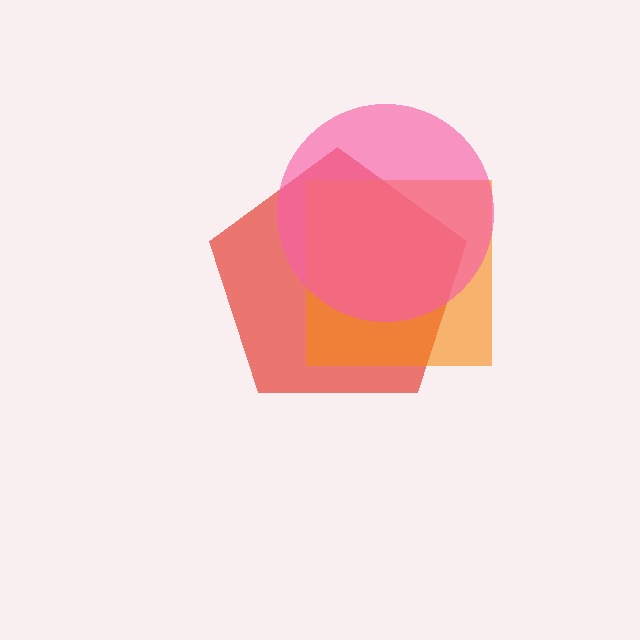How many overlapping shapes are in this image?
There are 3 overlapping shapes in the image.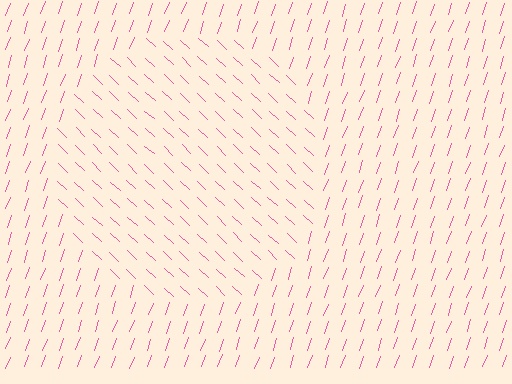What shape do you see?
I see a circle.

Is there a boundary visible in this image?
Yes, there is a texture boundary formed by a change in line orientation.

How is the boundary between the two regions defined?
The boundary is defined purely by a change in line orientation (approximately 66 degrees difference). All lines are the same color and thickness.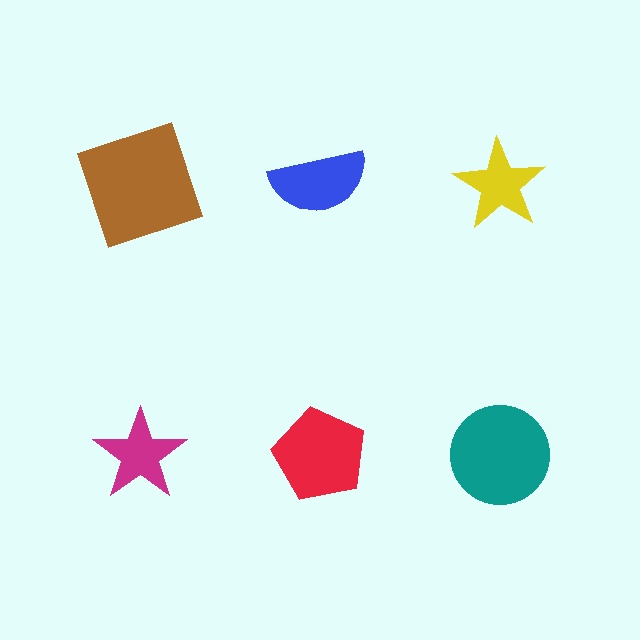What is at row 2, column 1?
A magenta star.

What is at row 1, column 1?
A brown square.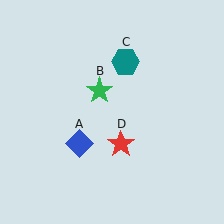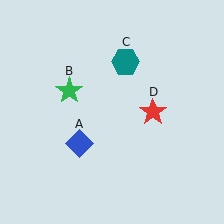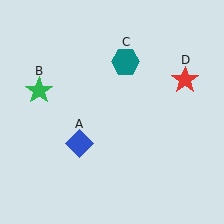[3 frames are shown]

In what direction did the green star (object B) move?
The green star (object B) moved left.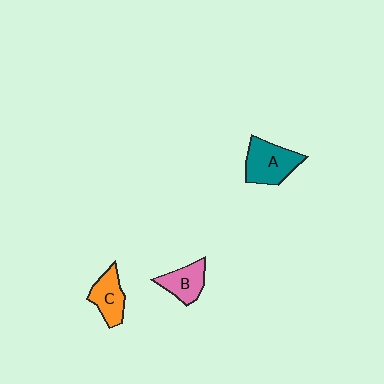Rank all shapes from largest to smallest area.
From largest to smallest: A (teal), C (orange), B (pink).